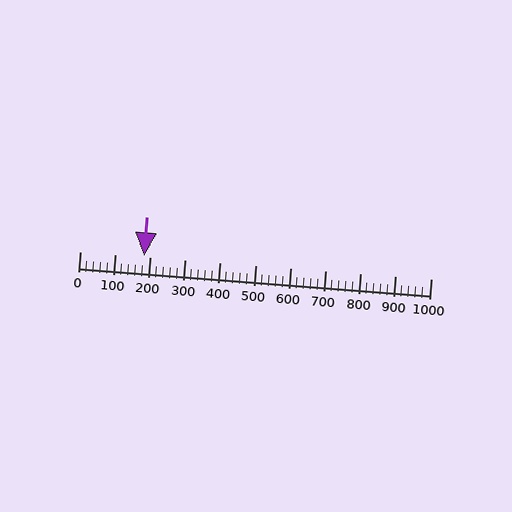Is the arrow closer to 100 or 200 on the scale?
The arrow is closer to 200.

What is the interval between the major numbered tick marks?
The major tick marks are spaced 100 units apart.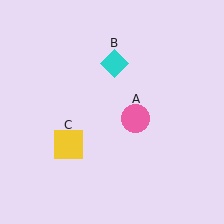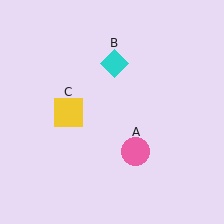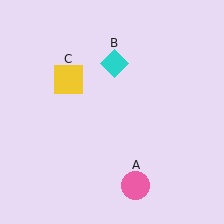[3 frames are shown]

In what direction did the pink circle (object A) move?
The pink circle (object A) moved down.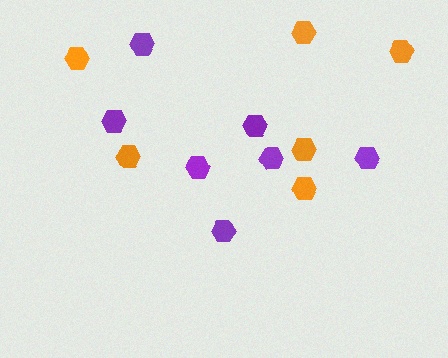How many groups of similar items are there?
There are 2 groups: one group of orange hexagons (6) and one group of purple hexagons (7).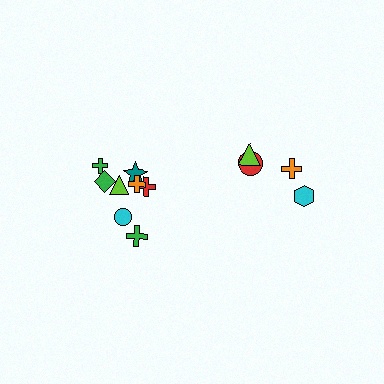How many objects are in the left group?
There are 8 objects.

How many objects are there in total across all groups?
There are 12 objects.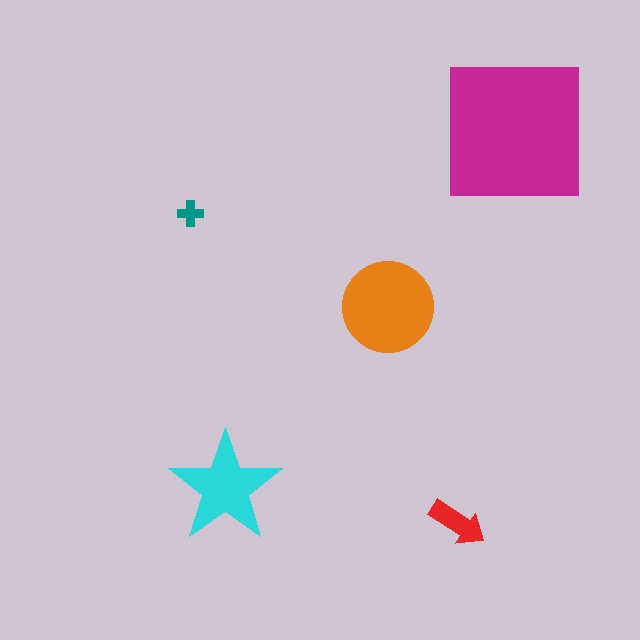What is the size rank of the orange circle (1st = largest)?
2nd.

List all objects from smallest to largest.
The teal cross, the red arrow, the cyan star, the orange circle, the magenta square.